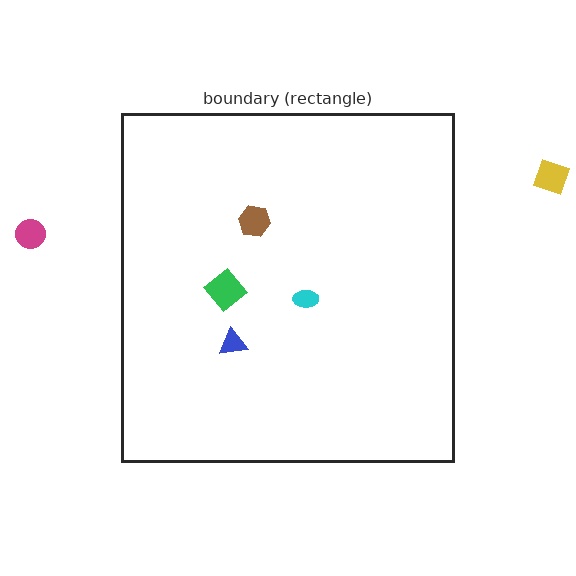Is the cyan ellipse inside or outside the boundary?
Inside.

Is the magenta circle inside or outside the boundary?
Outside.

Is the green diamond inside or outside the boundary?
Inside.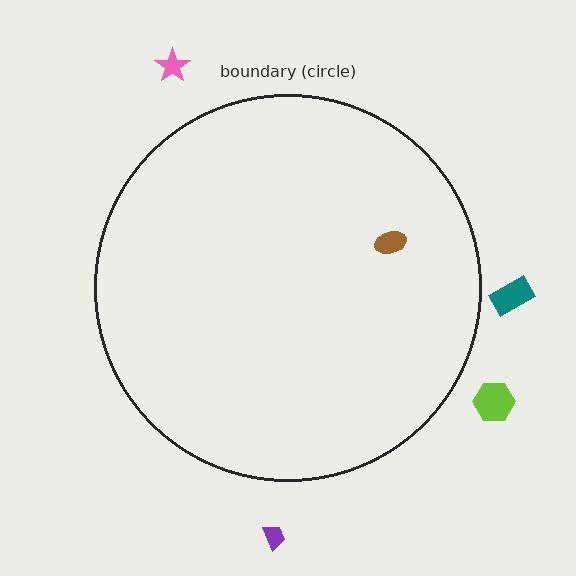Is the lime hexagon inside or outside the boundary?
Outside.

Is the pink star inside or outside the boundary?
Outside.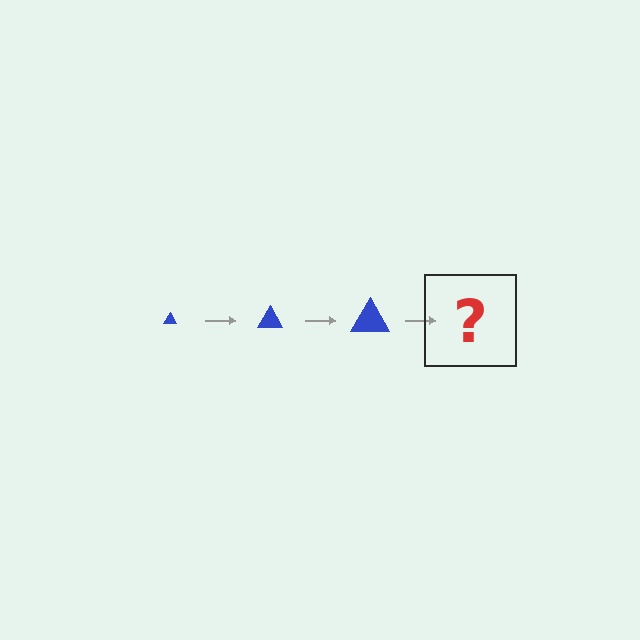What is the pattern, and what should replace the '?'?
The pattern is that the triangle gets progressively larger each step. The '?' should be a blue triangle, larger than the previous one.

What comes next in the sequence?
The next element should be a blue triangle, larger than the previous one.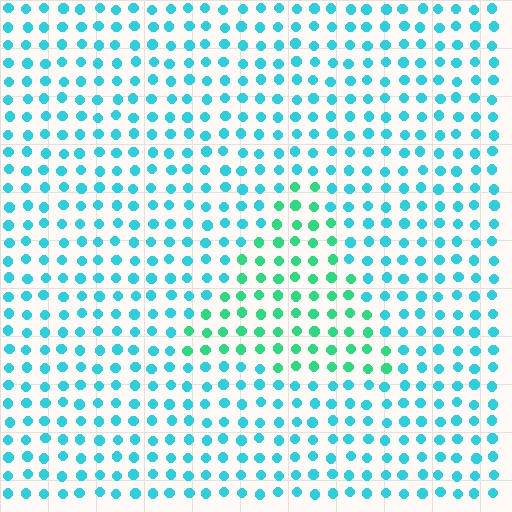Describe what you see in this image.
The image is filled with small cyan elements in a uniform arrangement. A triangle-shaped region is visible where the elements are tinted to a slightly different hue, forming a subtle color boundary.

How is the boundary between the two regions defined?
The boundary is defined purely by a slight shift in hue (about 35 degrees). Spacing, size, and orientation are identical on both sides.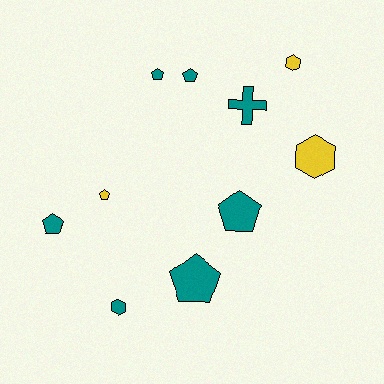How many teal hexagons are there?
There is 1 teal hexagon.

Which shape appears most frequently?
Pentagon, with 6 objects.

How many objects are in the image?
There are 10 objects.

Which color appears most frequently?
Teal, with 7 objects.